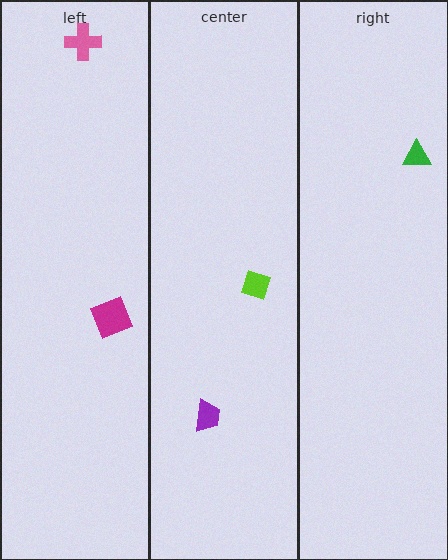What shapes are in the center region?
The purple trapezoid, the lime diamond.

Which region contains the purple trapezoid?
The center region.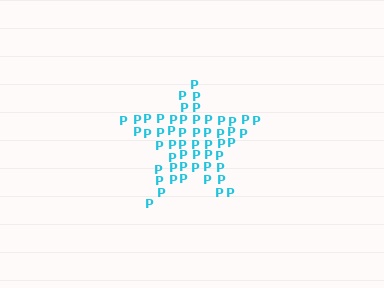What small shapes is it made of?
It is made of small letter P's.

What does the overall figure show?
The overall figure shows a star.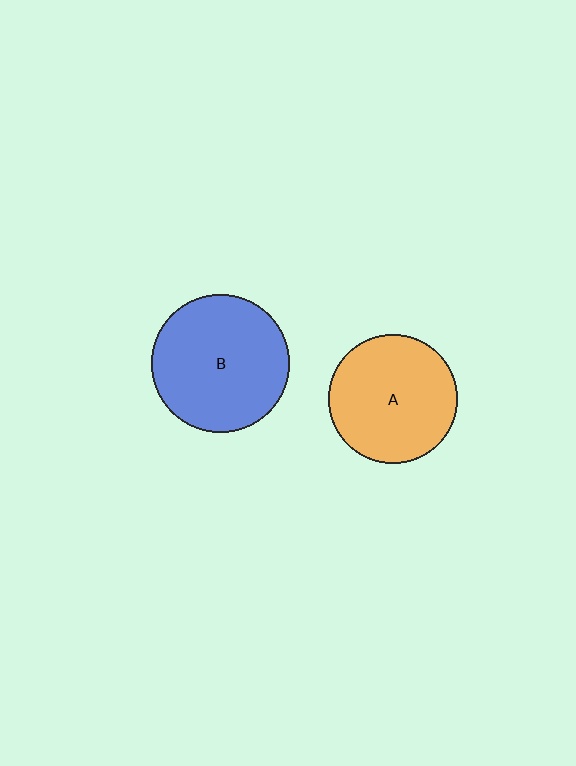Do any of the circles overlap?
No, none of the circles overlap.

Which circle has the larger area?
Circle B (blue).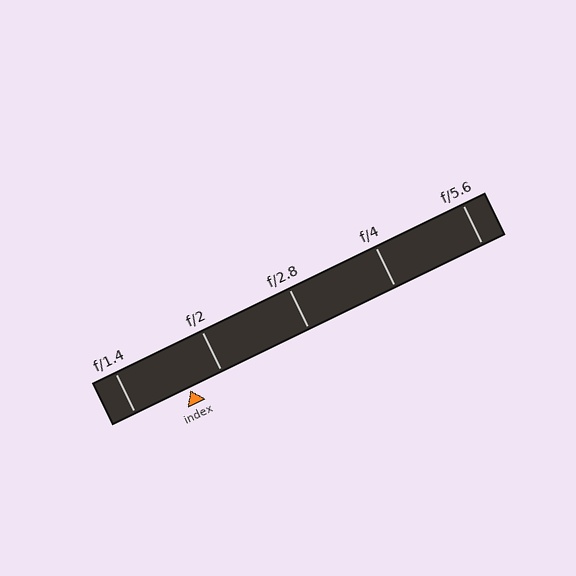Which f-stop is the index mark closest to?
The index mark is closest to f/2.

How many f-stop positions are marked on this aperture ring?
There are 5 f-stop positions marked.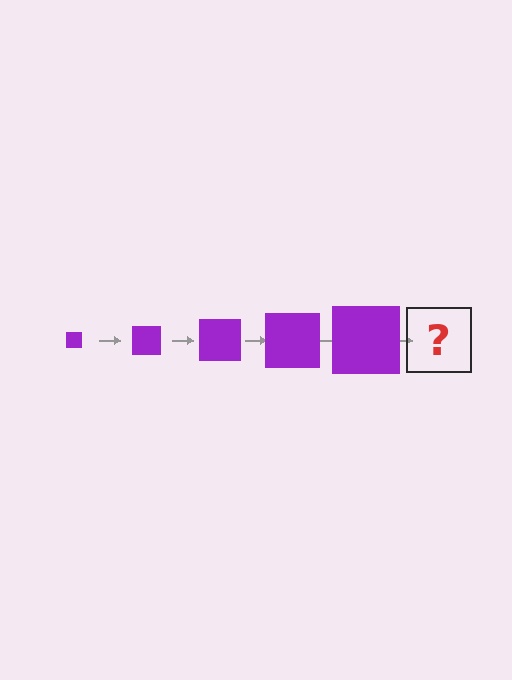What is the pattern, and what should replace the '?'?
The pattern is that the square gets progressively larger each step. The '?' should be a purple square, larger than the previous one.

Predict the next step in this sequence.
The next step is a purple square, larger than the previous one.